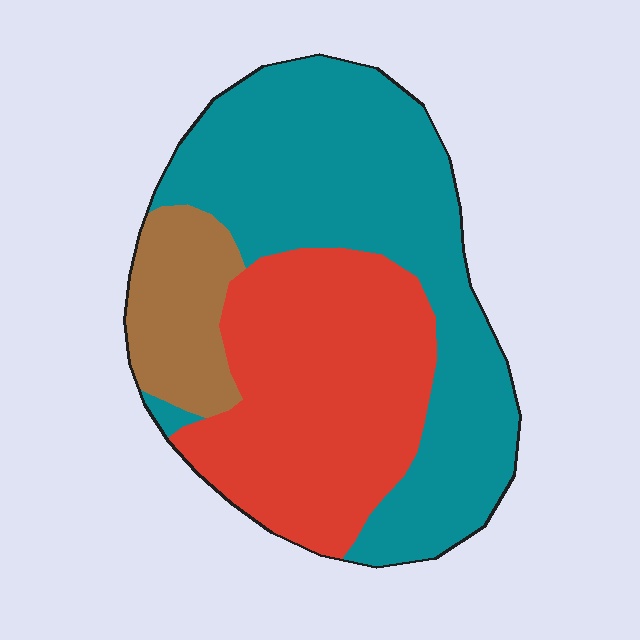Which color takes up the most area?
Teal, at roughly 50%.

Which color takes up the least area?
Brown, at roughly 15%.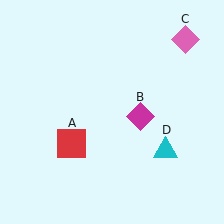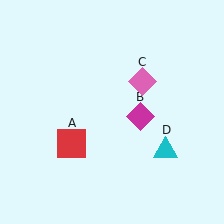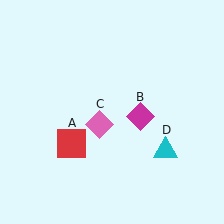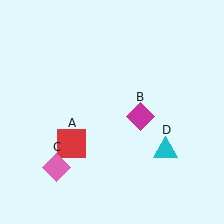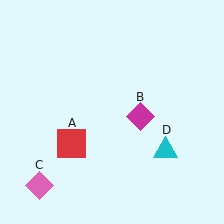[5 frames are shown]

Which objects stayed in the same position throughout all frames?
Red square (object A) and magenta diamond (object B) and cyan triangle (object D) remained stationary.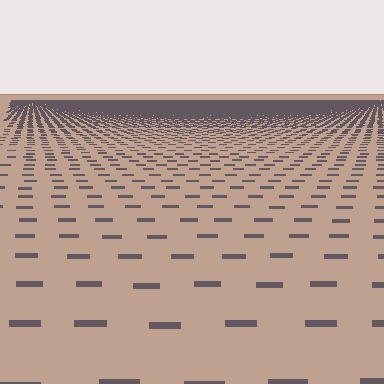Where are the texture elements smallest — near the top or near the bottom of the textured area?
Near the top.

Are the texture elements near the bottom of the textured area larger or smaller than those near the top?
Larger. Near the bottom, elements are closer to the viewer and appear at a bigger on-screen size.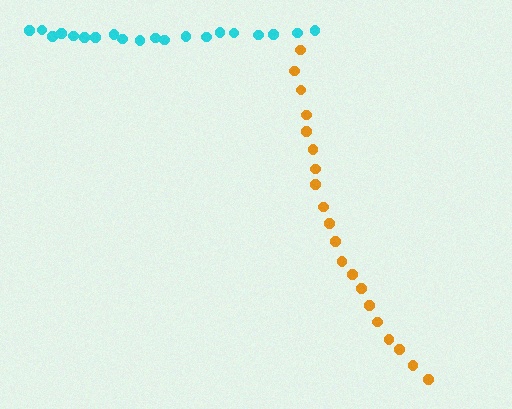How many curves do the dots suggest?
There are 2 distinct paths.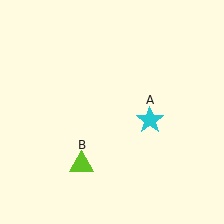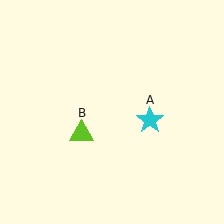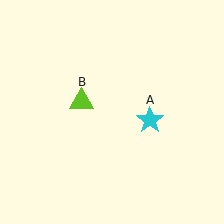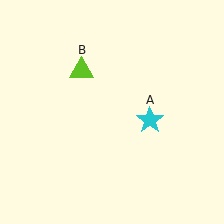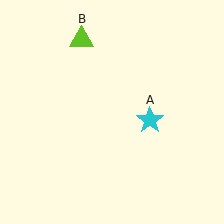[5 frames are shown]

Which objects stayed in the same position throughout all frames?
Cyan star (object A) remained stationary.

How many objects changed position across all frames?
1 object changed position: lime triangle (object B).